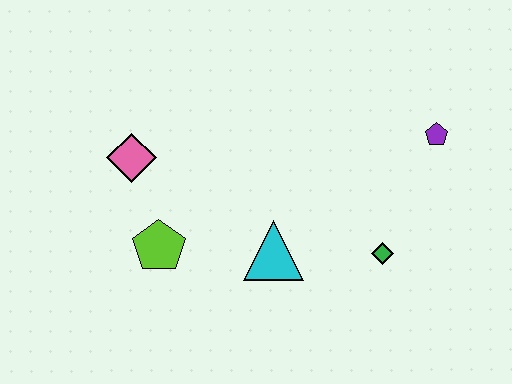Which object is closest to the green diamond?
The cyan triangle is closest to the green diamond.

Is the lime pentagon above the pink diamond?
No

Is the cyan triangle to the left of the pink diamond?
No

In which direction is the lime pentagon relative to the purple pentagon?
The lime pentagon is to the left of the purple pentagon.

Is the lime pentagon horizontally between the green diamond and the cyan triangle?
No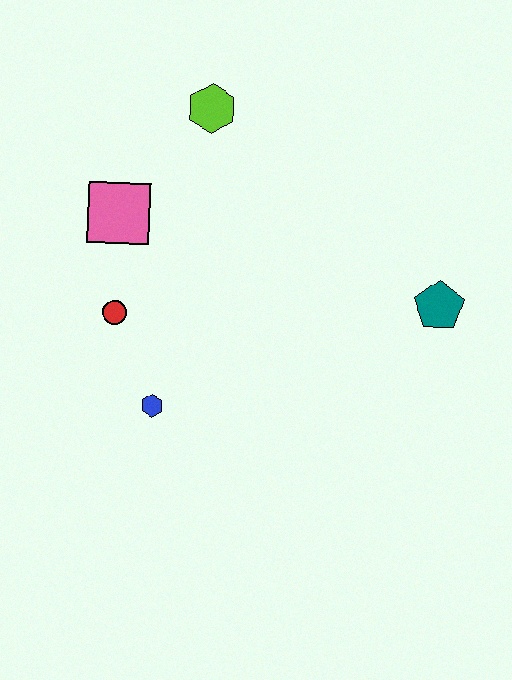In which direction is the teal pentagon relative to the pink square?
The teal pentagon is to the right of the pink square.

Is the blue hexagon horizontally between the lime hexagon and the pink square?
Yes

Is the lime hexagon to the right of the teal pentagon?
No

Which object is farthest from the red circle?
The teal pentagon is farthest from the red circle.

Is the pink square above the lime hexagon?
No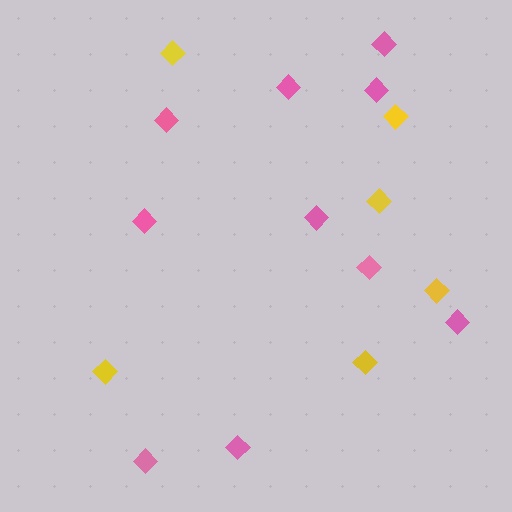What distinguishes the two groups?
There are 2 groups: one group of pink diamonds (10) and one group of yellow diamonds (6).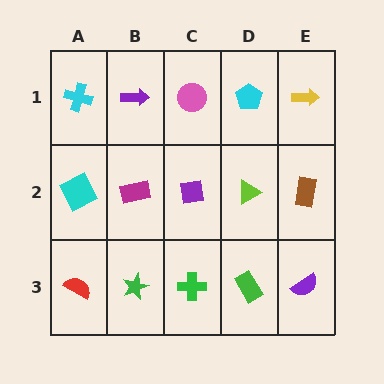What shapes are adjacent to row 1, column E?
A brown rectangle (row 2, column E), a cyan pentagon (row 1, column D).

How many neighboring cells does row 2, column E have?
3.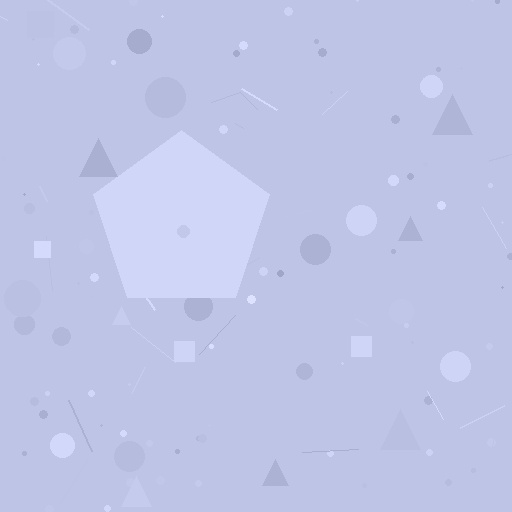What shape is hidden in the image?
A pentagon is hidden in the image.